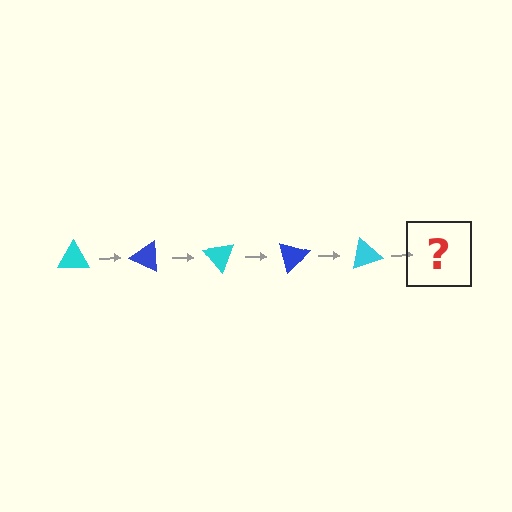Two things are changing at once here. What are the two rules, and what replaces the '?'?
The two rules are that it rotates 25 degrees each step and the color cycles through cyan and blue. The '?' should be a blue triangle, rotated 125 degrees from the start.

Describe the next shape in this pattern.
It should be a blue triangle, rotated 125 degrees from the start.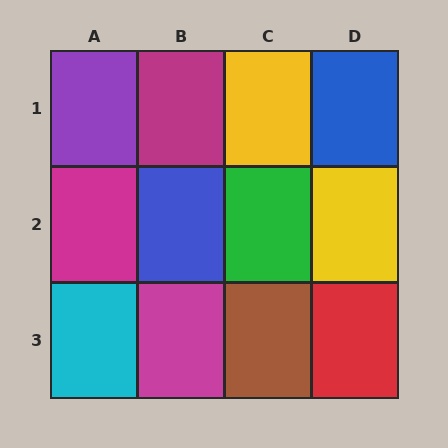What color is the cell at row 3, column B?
Magenta.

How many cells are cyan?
1 cell is cyan.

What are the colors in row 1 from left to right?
Purple, magenta, yellow, blue.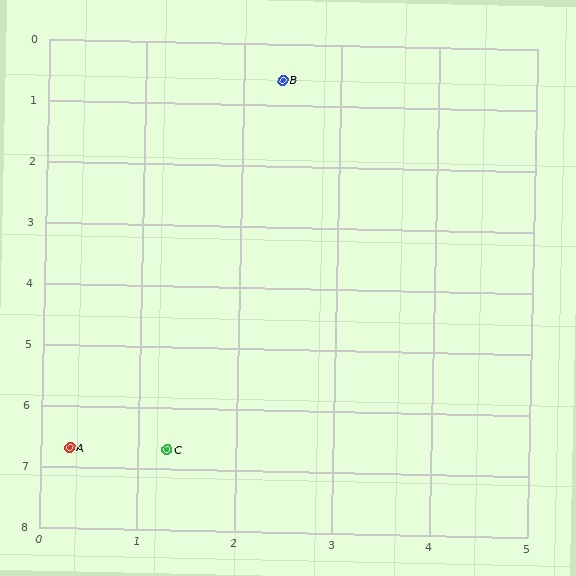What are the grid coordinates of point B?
Point B is at approximately (2.4, 0.6).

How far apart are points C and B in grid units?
Points C and B are about 6.2 grid units apart.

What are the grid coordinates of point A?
Point A is at approximately (0.3, 6.7).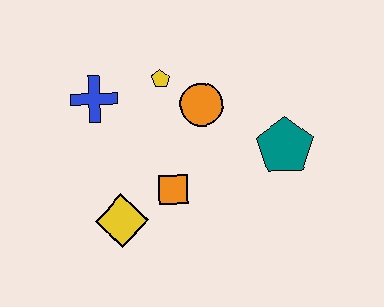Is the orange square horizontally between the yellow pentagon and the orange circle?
Yes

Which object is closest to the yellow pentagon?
The orange circle is closest to the yellow pentagon.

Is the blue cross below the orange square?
No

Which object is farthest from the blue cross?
The teal pentagon is farthest from the blue cross.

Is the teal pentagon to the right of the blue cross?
Yes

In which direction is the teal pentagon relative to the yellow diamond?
The teal pentagon is to the right of the yellow diamond.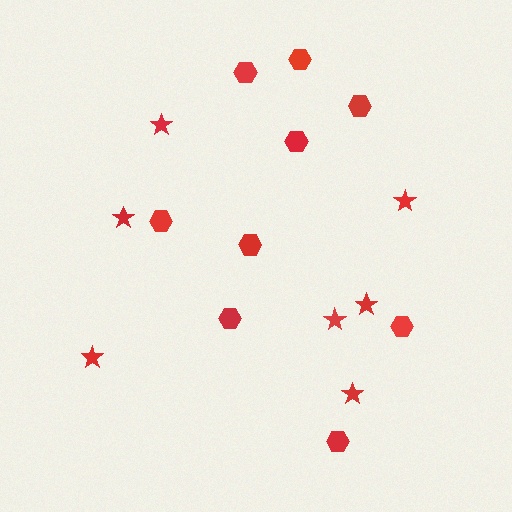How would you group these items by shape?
There are 2 groups: one group of hexagons (9) and one group of stars (7).